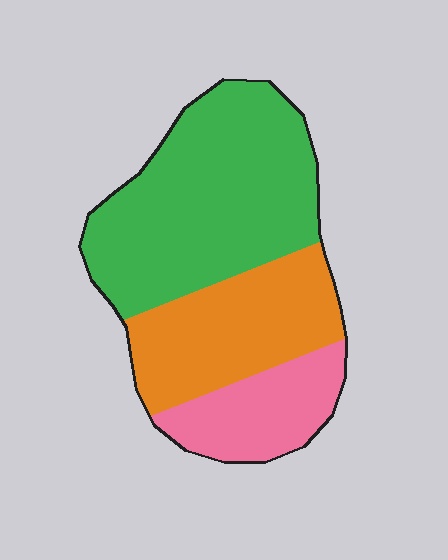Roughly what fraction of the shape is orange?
Orange takes up about one third (1/3) of the shape.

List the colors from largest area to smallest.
From largest to smallest: green, orange, pink.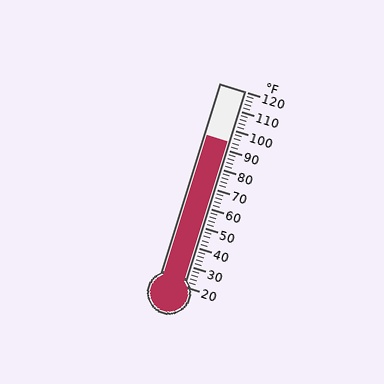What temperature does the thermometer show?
The thermometer shows approximately 94°F.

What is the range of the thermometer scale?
The thermometer scale ranges from 20°F to 120°F.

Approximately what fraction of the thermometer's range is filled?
The thermometer is filled to approximately 75% of its range.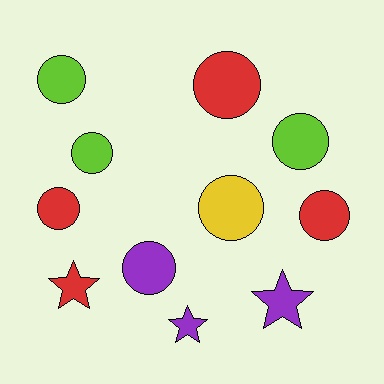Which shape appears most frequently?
Circle, with 8 objects.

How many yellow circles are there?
There is 1 yellow circle.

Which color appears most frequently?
Red, with 4 objects.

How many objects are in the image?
There are 11 objects.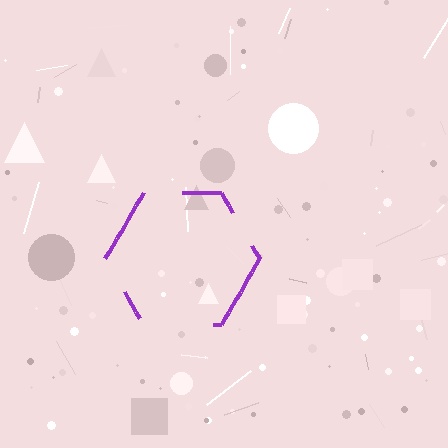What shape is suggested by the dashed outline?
The dashed outline suggests a hexagon.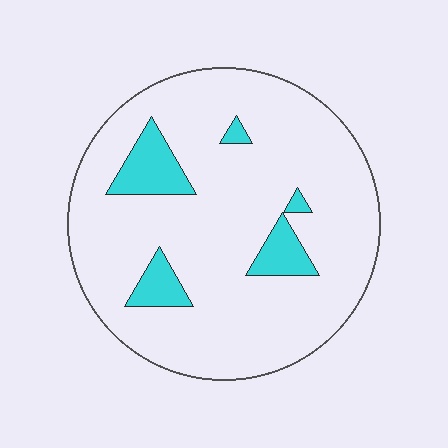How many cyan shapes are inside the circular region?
5.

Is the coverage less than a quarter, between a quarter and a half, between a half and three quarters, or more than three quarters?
Less than a quarter.